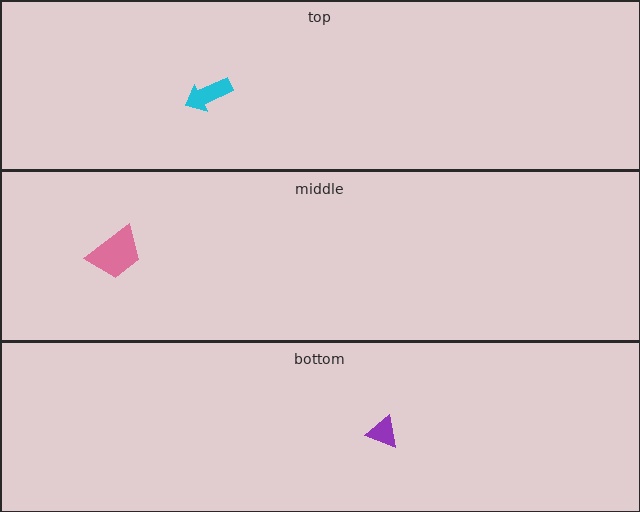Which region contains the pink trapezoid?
The middle region.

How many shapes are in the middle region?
1.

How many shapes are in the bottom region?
1.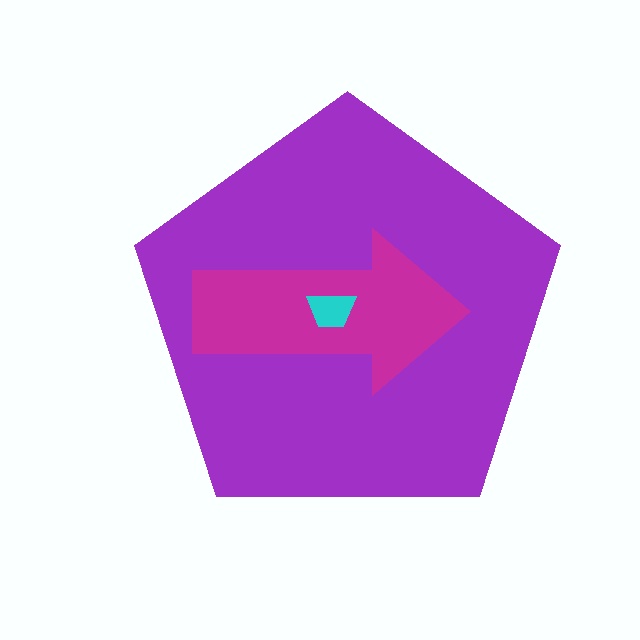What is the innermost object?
The cyan trapezoid.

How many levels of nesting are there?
3.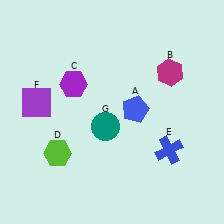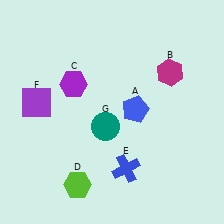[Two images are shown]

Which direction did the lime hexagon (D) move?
The lime hexagon (D) moved down.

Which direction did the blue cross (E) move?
The blue cross (E) moved left.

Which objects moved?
The objects that moved are: the lime hexagon (D), the blue cross (E).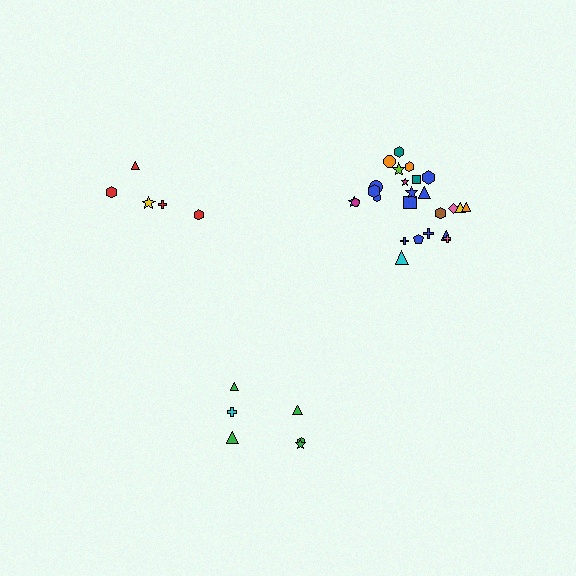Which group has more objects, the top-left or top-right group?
The top-right group.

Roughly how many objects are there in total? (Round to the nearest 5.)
Roughly 35 objects in total.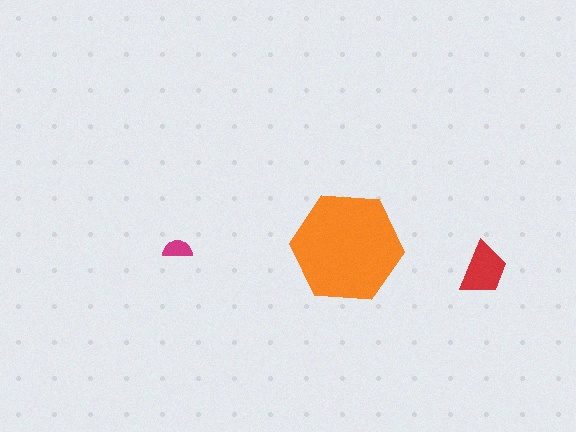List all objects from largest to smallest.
The orange hexagon, the red trapezoid, the magenta semicircle.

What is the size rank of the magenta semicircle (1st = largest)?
3rd.